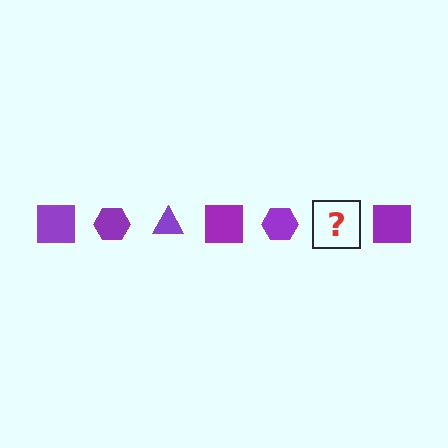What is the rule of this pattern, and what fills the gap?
The rule is that the pattern cycles through square, hexagon, triangle shapes in purple. The gap should be filled with a purple triangle.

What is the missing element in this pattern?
The missing element is a purple triangle.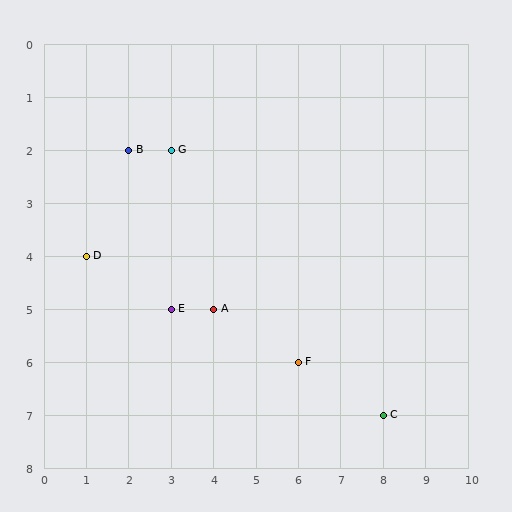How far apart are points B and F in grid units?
Points B and F are 4 columns and 4 rows apart (about 5.7 grid units diagonally).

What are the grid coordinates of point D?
Point D is at grid coordinates (1, 4).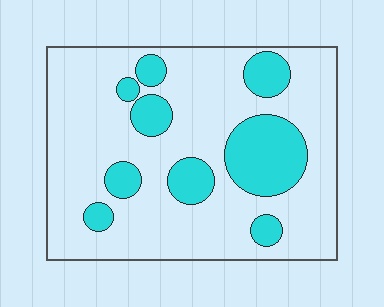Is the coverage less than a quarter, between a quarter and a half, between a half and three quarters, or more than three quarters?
Less than a quarter.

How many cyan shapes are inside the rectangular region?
9.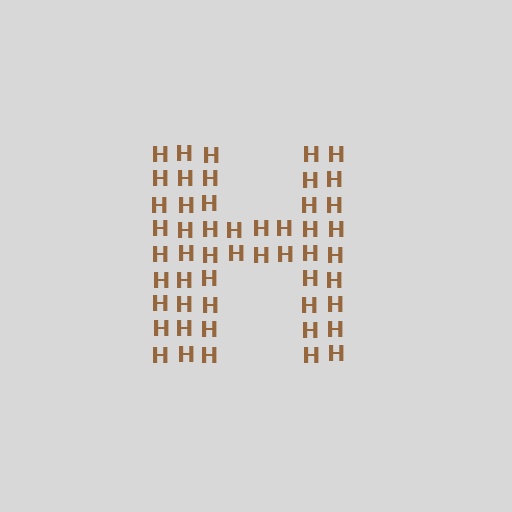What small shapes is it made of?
It is made of small letter H's.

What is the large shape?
The large shape is the letter H.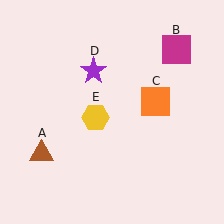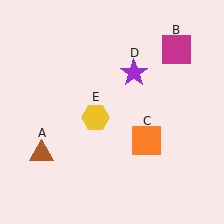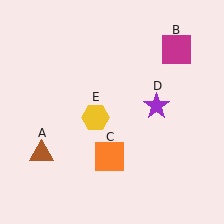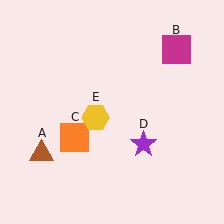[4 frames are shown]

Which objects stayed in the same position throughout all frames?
Brown triangle (object A) and magenta square (object B) and yellow hexagon (object E) remained stationary.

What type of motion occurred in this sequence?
The orange square (object C), purple star (object D) rotated clockwise around the center of the scene.